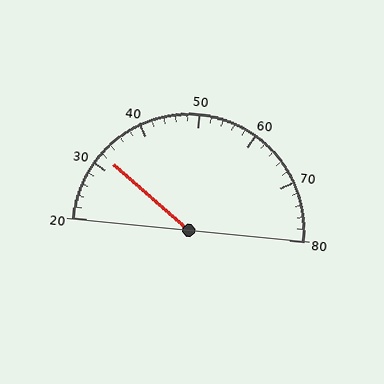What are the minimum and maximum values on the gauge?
The gauge ranges from 20 to 80.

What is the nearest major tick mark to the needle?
The nearest major tick mark is 30.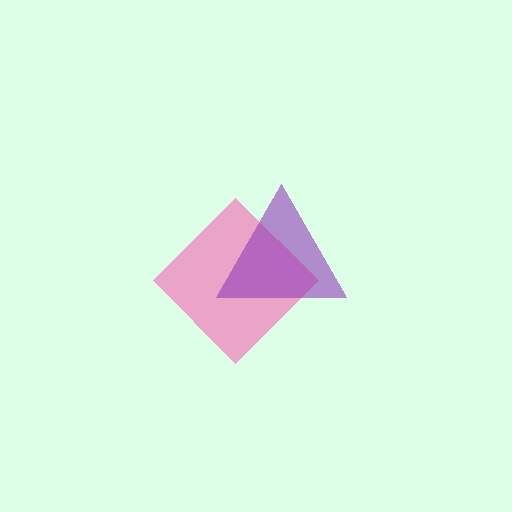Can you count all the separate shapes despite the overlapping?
Yes, there are 2 separate shapes.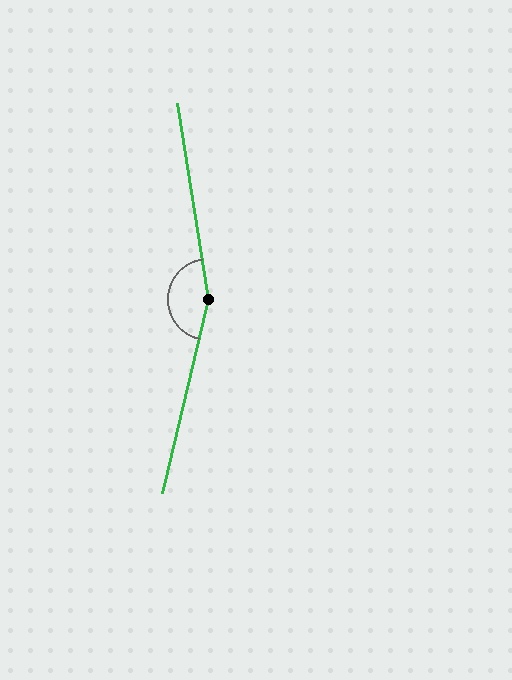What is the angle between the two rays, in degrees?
Approximately 158 degrees.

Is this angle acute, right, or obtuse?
It is obtuse.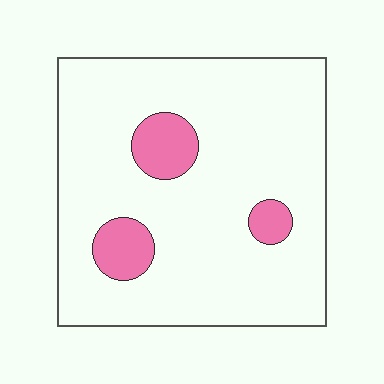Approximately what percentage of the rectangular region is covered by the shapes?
Approximately 10%.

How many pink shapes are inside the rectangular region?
3.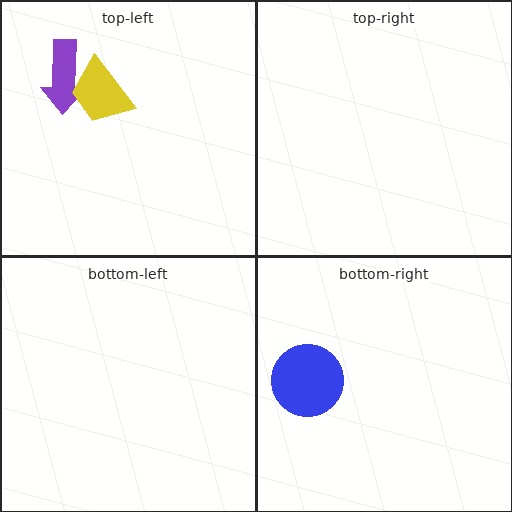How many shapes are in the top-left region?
2.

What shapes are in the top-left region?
The purple arrow, the yellow trapezoid.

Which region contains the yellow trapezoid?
The top-left region.